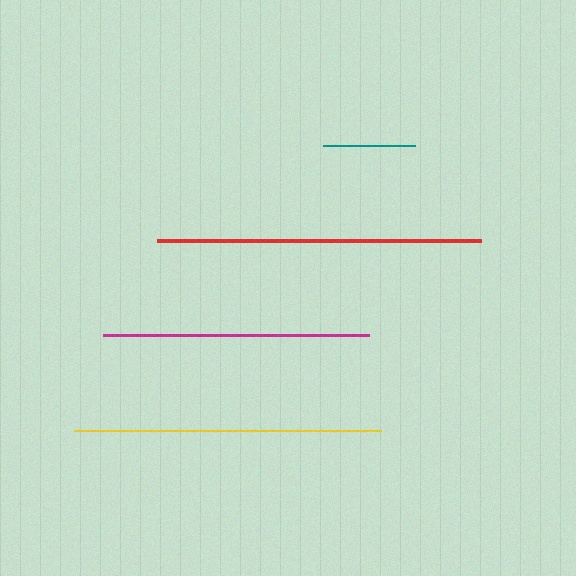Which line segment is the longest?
The red line is the longest at approximately 324 pixels.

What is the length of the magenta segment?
The magenta segment is approximately 266 pixels long.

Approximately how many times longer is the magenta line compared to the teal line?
The magenta line is approximately 2.9 times the length of the teal line.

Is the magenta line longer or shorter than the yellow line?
The yellow line is longer than the magenta line.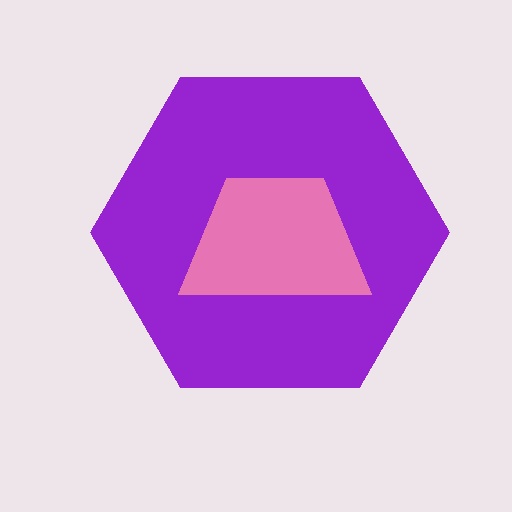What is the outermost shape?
The purple hexagon.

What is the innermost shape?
The pink trapezoid.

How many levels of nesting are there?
2.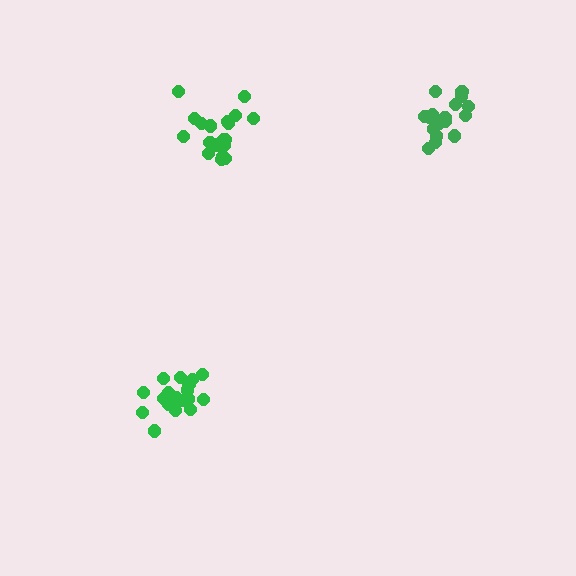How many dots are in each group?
Group 1: 20 dots, Group 2: 18 dots, Group 3: 20 dots (58 total).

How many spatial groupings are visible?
There are 3 spatial groupings.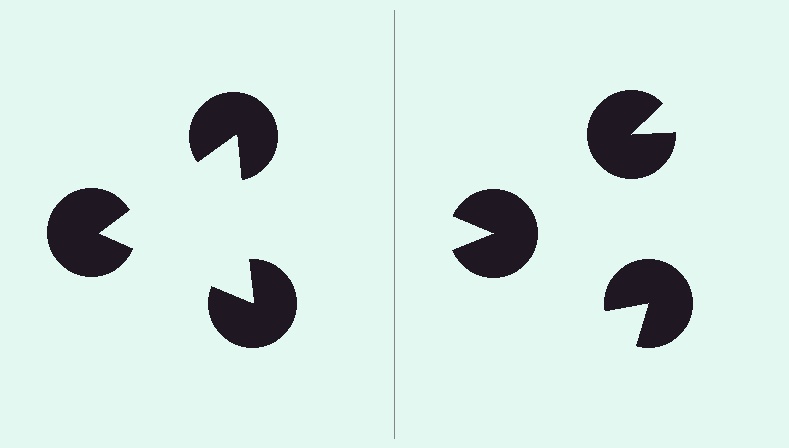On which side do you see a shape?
An illusory triangle appears on the left side. On the right side the wedge cuts are rotated, so no coherent shape forms.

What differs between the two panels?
The pac-man discs are positioned identically on both sides; only the wedge orientations differ. On the left they align to a triangle; on the right they are misaligned.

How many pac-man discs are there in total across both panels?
6 — 3 on each side.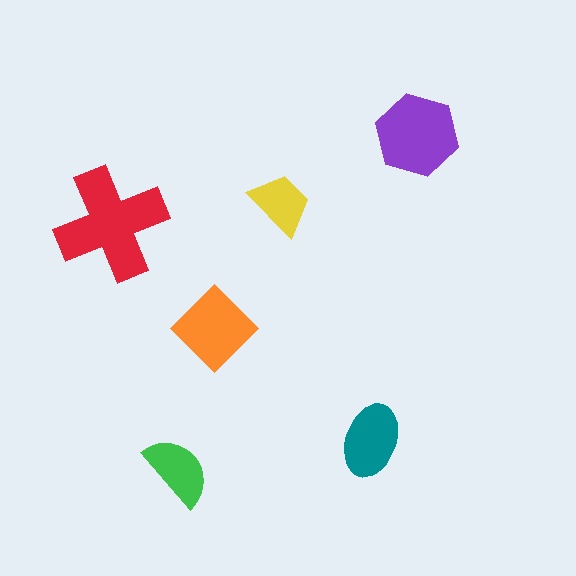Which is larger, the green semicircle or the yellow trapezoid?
The green semicircle.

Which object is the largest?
The red cross.